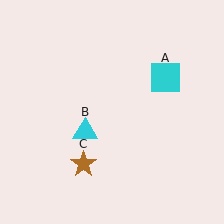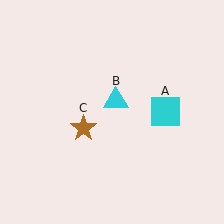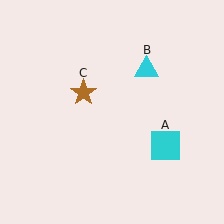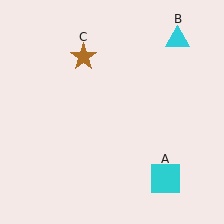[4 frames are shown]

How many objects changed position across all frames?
3 objects changed position: cyan square (object A), cyan triangle (object B), brown star (object C).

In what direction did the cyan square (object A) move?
The cyan square (object A) moved down.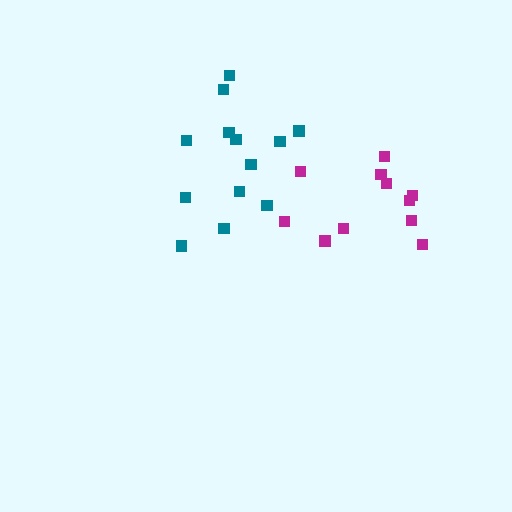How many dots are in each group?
Group 1: 13 dots, Group 2: 11 dots (24 total).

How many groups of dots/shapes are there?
There are 2 groups.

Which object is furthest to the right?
The magenta cluster is rightmost.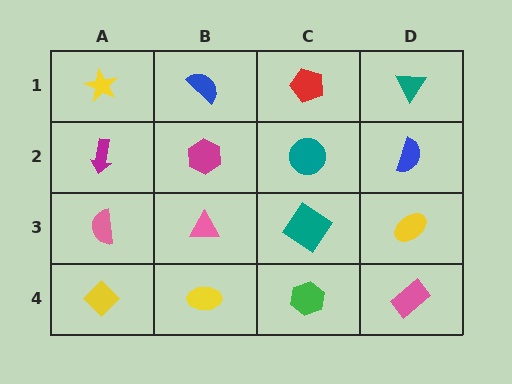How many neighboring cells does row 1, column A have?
2.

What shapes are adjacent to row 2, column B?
A blue semicircle (row 1, column B), a pink triangle (row 3, column B), a magenta arrow (row 2, column A), a teal circle (row 2, column C).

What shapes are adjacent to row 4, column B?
A pink triangle (row 3, column B), a yellow diamond (row 4, column A), a green hexagon (row 4, column C).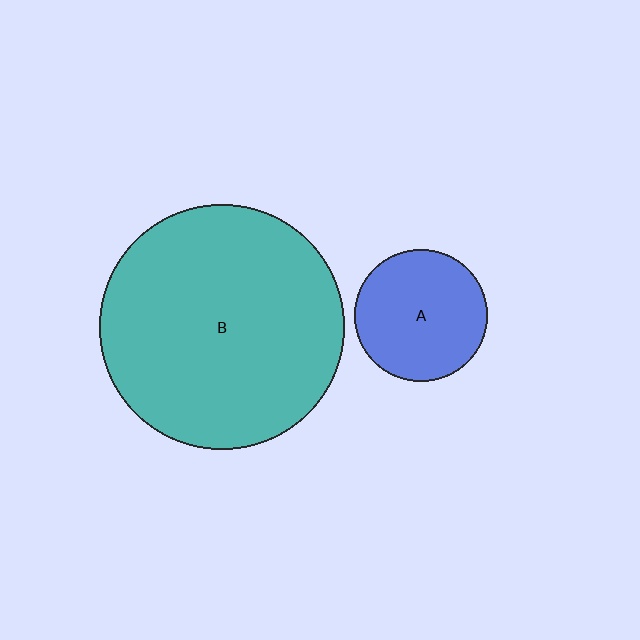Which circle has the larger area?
Circle B (teal).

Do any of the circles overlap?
No, none of the circles overlap.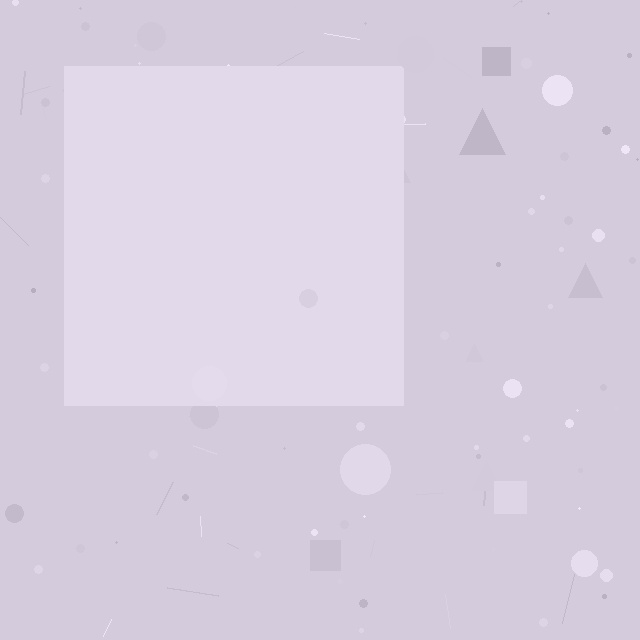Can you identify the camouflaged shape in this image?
The camouflaged shape is a square.